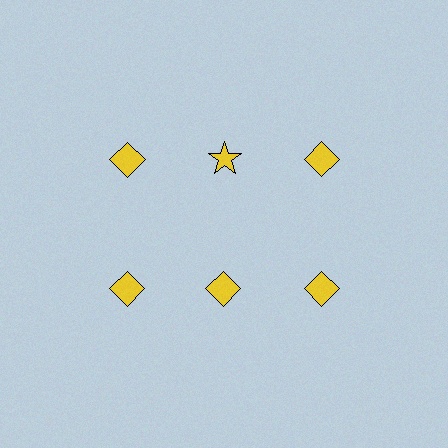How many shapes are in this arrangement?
There are 6 shapes arranged in a grid pattern.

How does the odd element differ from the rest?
It has a different shape: star instead of diamond.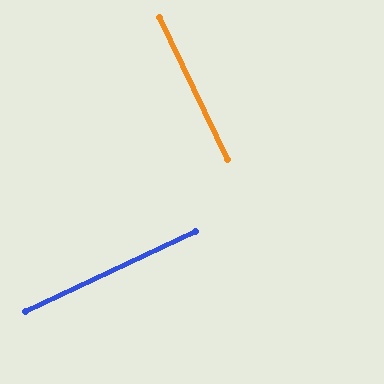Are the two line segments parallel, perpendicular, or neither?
Perpendicular — they meet at approximately 89°.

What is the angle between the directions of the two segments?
Approximately 89 degrees.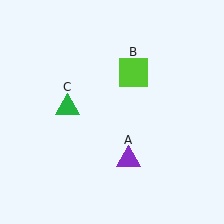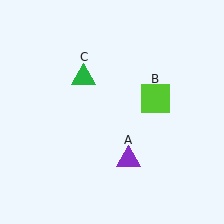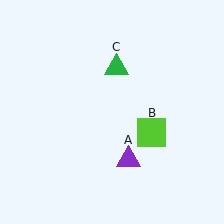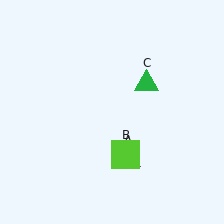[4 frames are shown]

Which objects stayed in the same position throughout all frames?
Purple triangle (object A) remained stationary.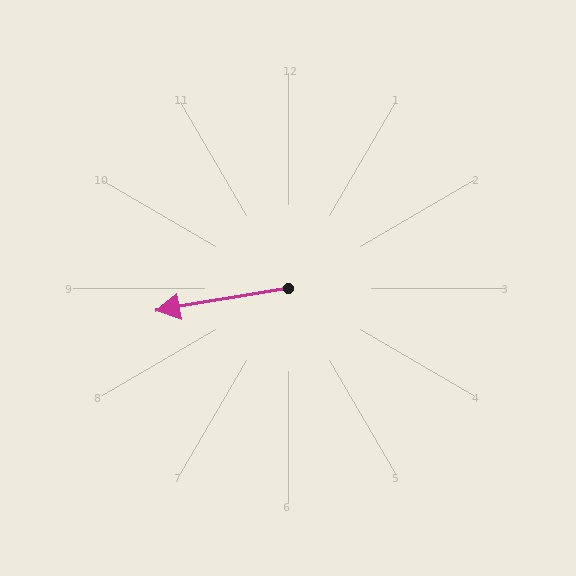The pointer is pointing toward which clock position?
Roughly 9 o'clock.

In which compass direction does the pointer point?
West.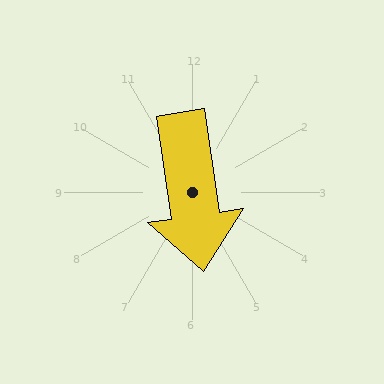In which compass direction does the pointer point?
South.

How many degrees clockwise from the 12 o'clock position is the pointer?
Approximately 172 degrees.